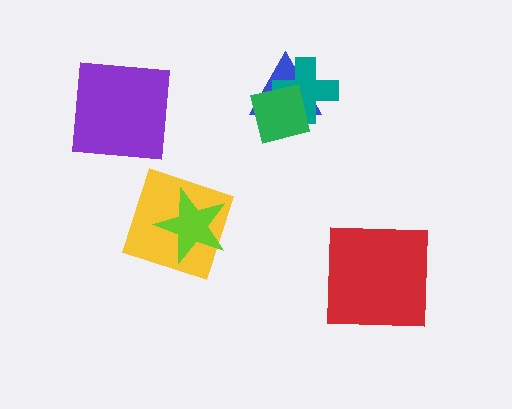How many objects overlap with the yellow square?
1 object overlaps with the yellow square.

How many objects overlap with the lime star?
1 object overlaps with the lime star.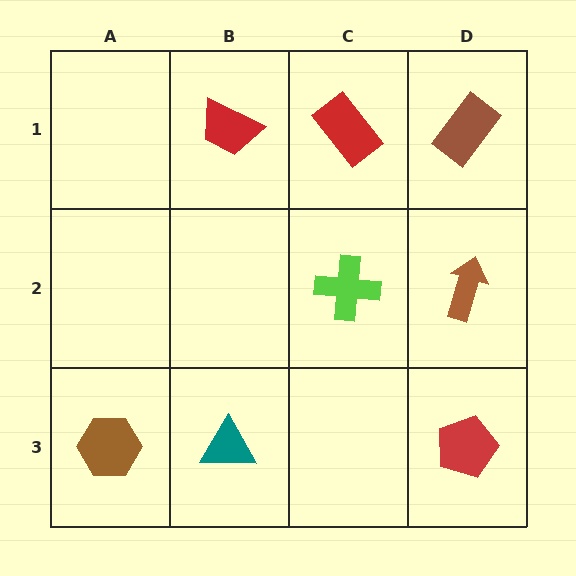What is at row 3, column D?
A red pentagon.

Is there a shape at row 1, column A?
No, that cell is empty.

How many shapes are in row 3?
3 shapes.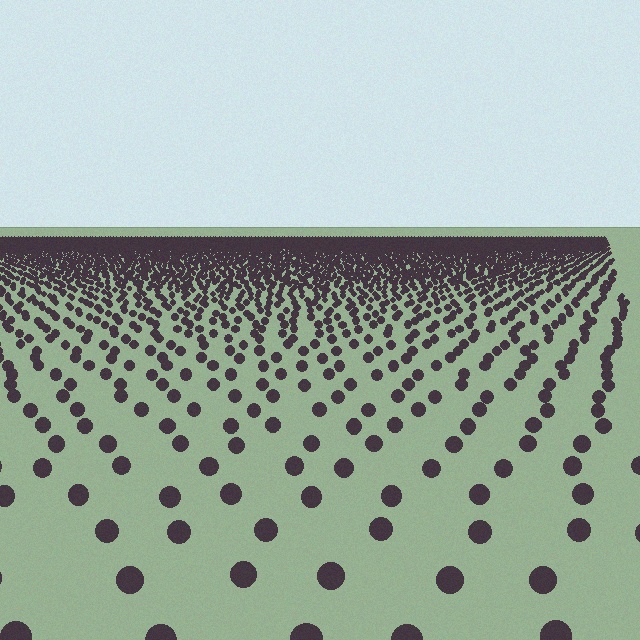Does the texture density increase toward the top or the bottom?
Density increases toward the top.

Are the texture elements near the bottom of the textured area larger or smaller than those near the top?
Larger. Near the bottom, elements are closer to the viewer and appear at a bigger on-screen size.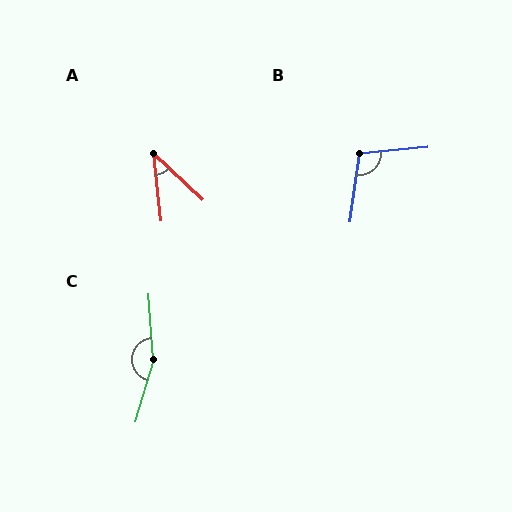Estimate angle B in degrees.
Approximately 103 degrees.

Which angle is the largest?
C, at approximately 159 degrees.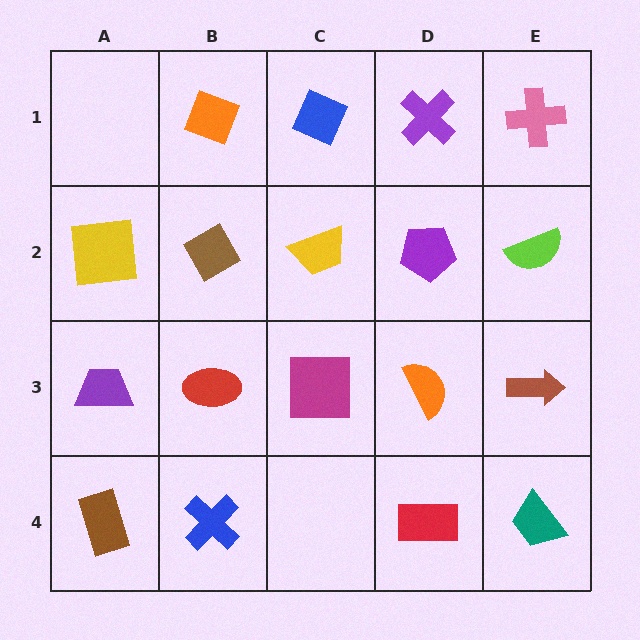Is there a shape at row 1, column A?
No, that cell is empty.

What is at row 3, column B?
A red ellipse.